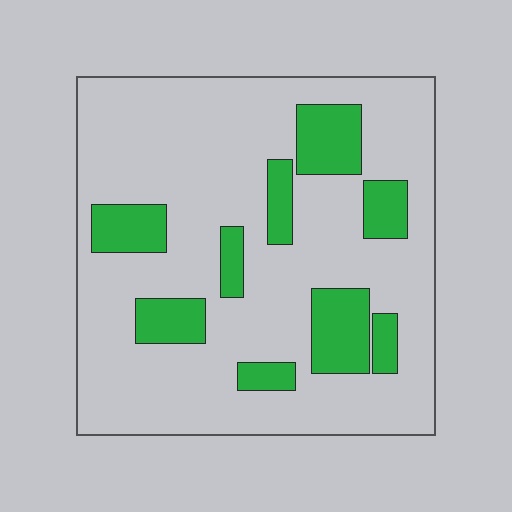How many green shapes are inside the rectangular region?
9.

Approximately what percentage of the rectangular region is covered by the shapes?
Approximately 20%.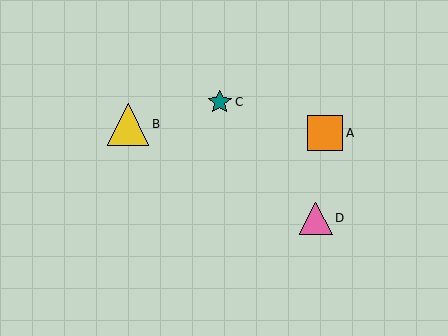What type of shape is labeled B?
Shape B is a yellow triangle.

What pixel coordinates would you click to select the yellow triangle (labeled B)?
Click at (128, 124) to select the yellow triangle B.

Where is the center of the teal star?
The center of the teal star is at (220, 102).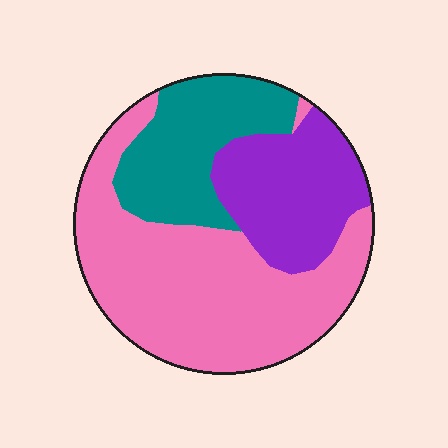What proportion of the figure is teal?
Teal covers around 25% of the figure.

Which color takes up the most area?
Pink, at roughly 50%.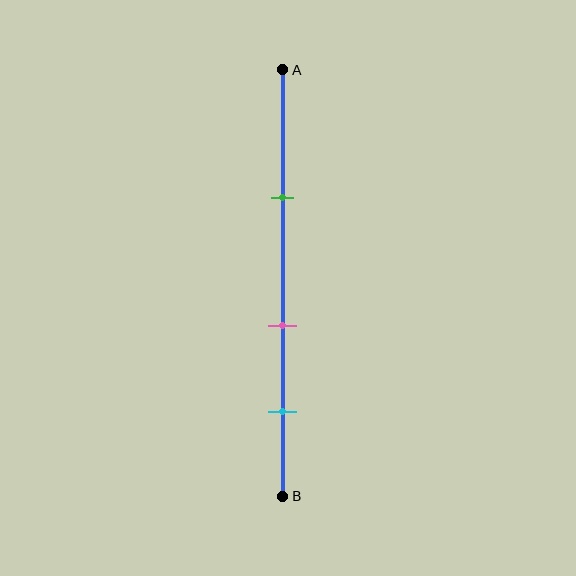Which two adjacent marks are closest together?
The pink and cyan marks are the closest adjacent pair.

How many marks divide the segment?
There are 3 marks dividing the segment.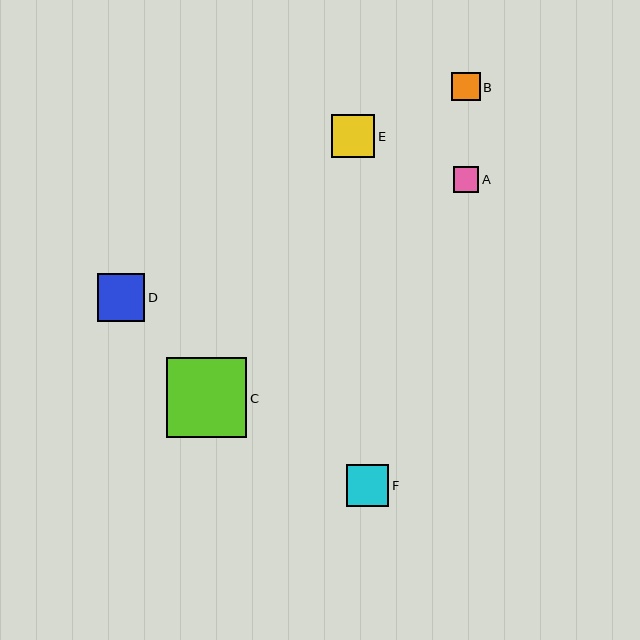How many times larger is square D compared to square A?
Square D is approximately 1.9 times the size of square A.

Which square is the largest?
Square C is the largest with a size of approximately 80 pixels.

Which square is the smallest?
Square A is the smallest with a size of approximately 25 pixels.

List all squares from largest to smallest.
From largest to smallest: C, D, E, F, B, A.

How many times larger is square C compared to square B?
Square C is approximately 2.8 times the size of square B.